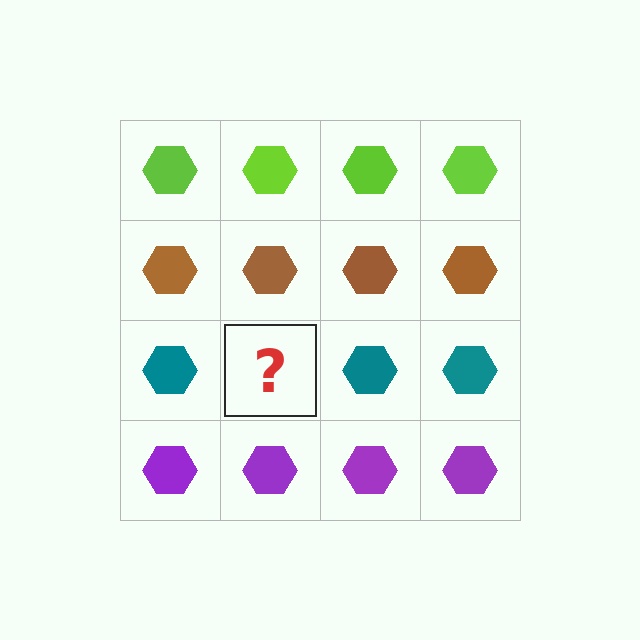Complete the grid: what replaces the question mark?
The question mark should be replaced with a teal hexagon.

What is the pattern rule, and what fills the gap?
The rule is that each row has a consistent color. The gap should be filled with a teal hexagon.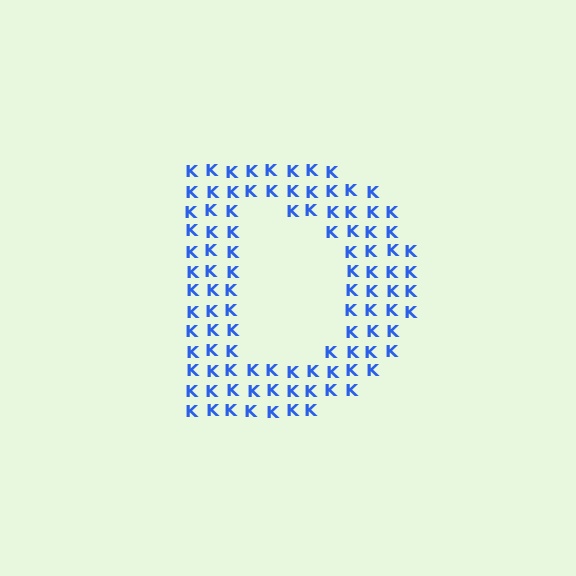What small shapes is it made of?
It is made of small letter K's.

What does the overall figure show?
The overall figure shows the letter D.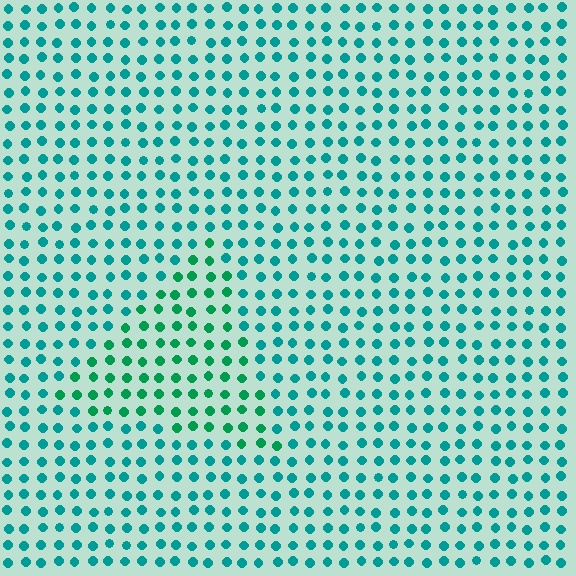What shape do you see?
I see a triangle.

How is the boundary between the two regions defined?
The boundary is defined purely by a slight shift in hue (about 28 degrees). Spacing, size, and orientation are identical on both sides.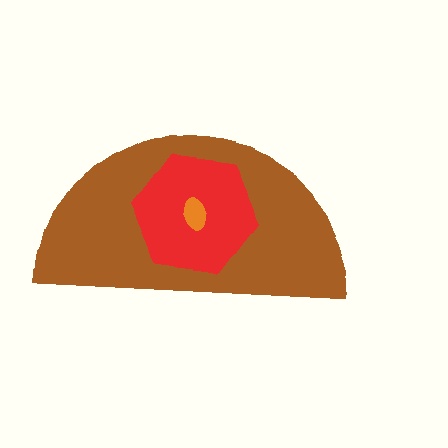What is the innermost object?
The orange ellipse.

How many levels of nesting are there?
3.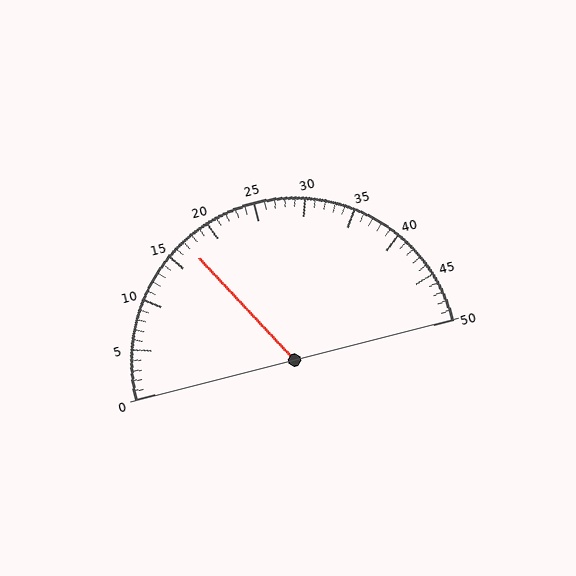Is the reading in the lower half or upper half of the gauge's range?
The reading is in the lower half of the range (0 to 50).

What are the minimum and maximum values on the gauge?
The gauge ranges from 0 to 50.